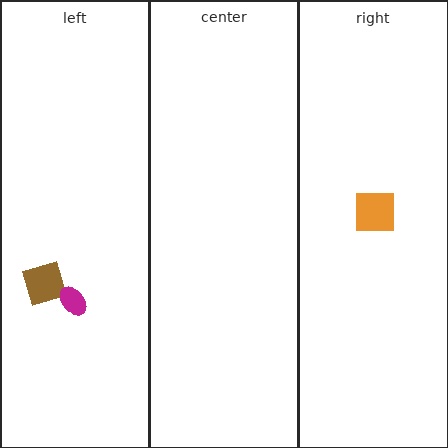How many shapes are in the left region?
2.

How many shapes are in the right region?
1.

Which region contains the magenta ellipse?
The left region.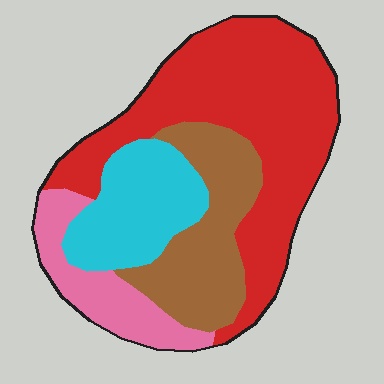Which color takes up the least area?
Pink, at roughly 15%.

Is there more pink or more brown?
Brown.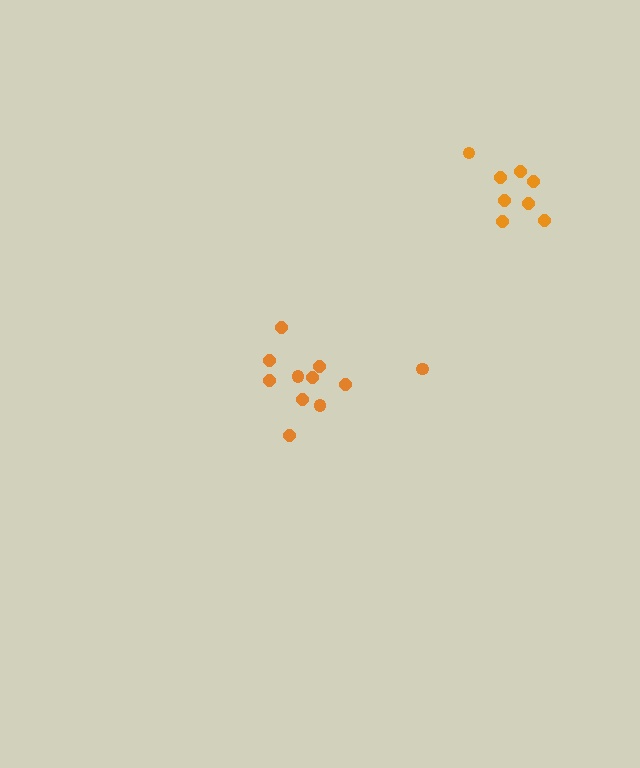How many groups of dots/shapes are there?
There are 2 groups.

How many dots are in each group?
Group 1: 11 dots, Group 2: 8 dots (19 total).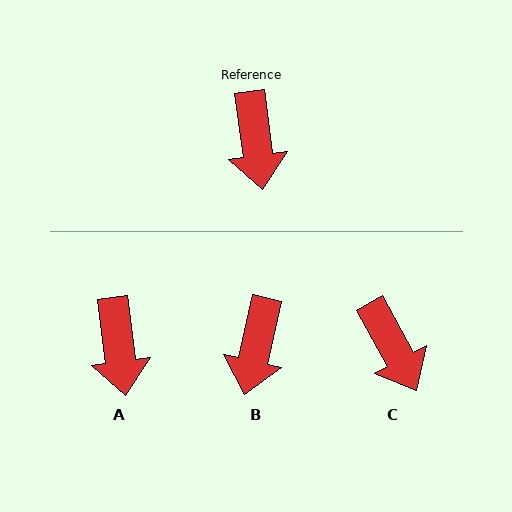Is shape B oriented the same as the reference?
No, it is off by about 21 degrees.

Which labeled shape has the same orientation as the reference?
A.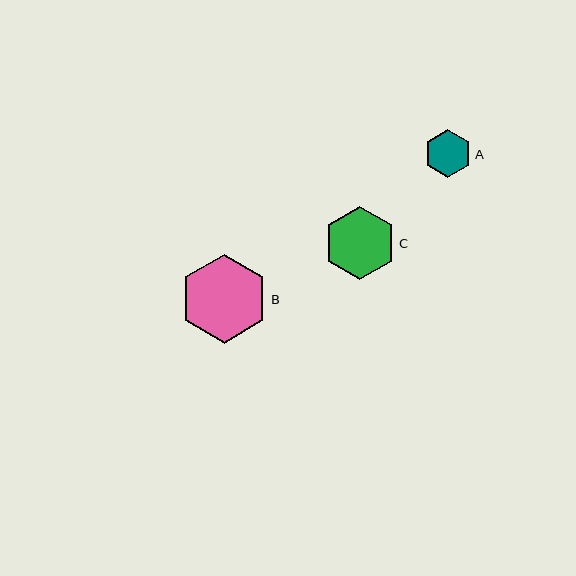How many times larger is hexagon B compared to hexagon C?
Hexagon B is approximately 1.2 times the size of hexagon C.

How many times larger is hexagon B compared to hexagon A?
Hexagon B is approximately 1.9 times the size of hexagon A.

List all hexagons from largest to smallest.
From largest to smallest: B, C, A.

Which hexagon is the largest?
Hexagon B is the largest with a size of approximately 89 pixels.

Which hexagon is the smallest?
Hexagon A is the smallest with a size of approximately 48 pixels.